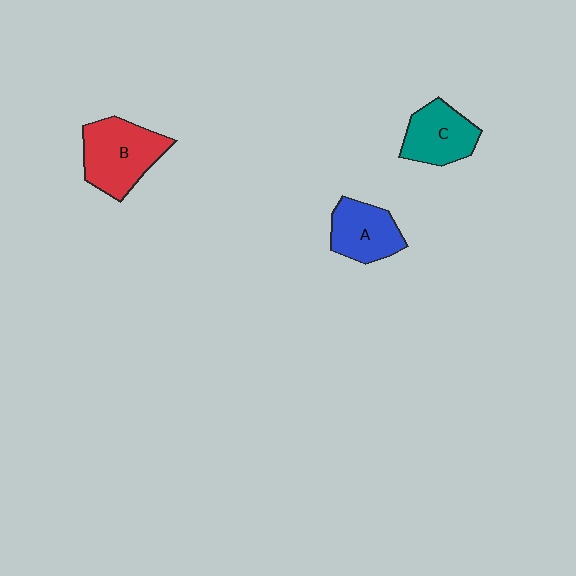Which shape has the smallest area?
Shape A (blue).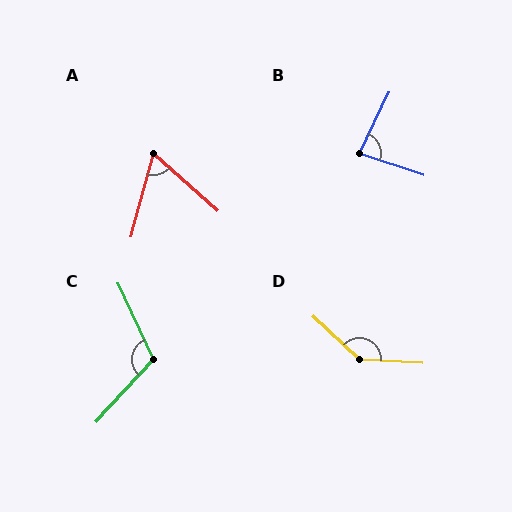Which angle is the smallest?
A, at approximately 63 degrees.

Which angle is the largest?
D, at approximately 139 degrees.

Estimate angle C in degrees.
Approximately 113 degrees.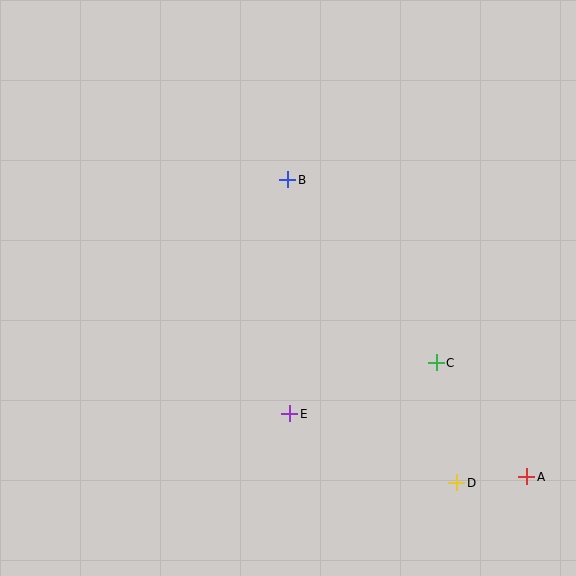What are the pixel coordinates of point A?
Point A is at (527, 477).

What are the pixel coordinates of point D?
Point D is at (457, 483).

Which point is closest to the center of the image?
Point B at (288, 180) is closest to the center.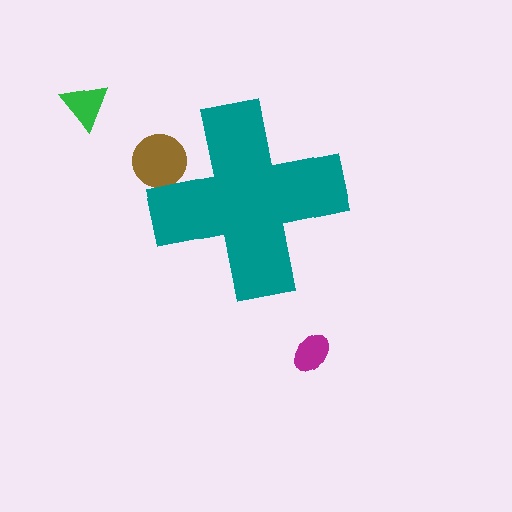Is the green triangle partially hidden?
No, the green triangle is fully visible.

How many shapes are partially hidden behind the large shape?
1 shape is partially hidden.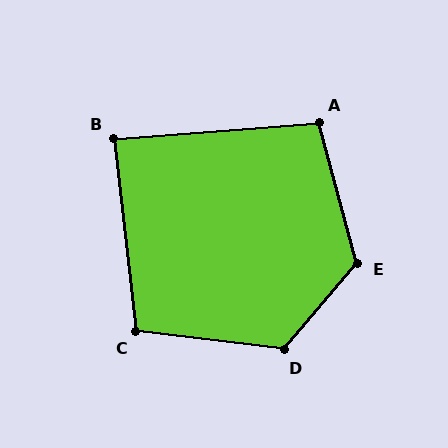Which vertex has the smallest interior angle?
B, at approximately 88 degrees.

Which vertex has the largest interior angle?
E, at approximately 124 degrees.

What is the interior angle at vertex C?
Approximately 103 degrees (obtuse).